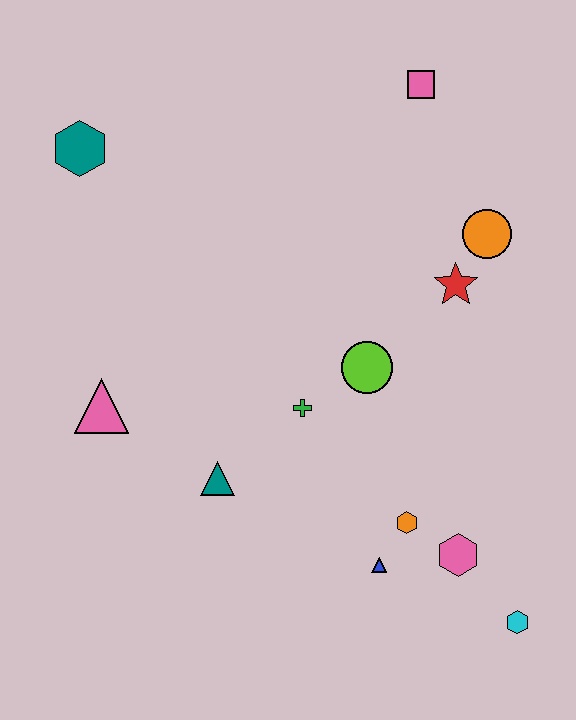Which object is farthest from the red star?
The teal hexagon is farthest from the red star.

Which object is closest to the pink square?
The orange circle is closest to the pink square.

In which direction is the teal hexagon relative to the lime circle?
The teal hexagon is to the left of the lime circle.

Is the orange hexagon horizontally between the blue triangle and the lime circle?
No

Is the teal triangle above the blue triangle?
Yes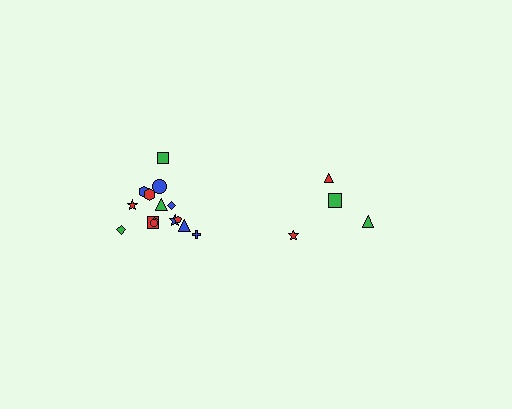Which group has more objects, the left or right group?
The left group.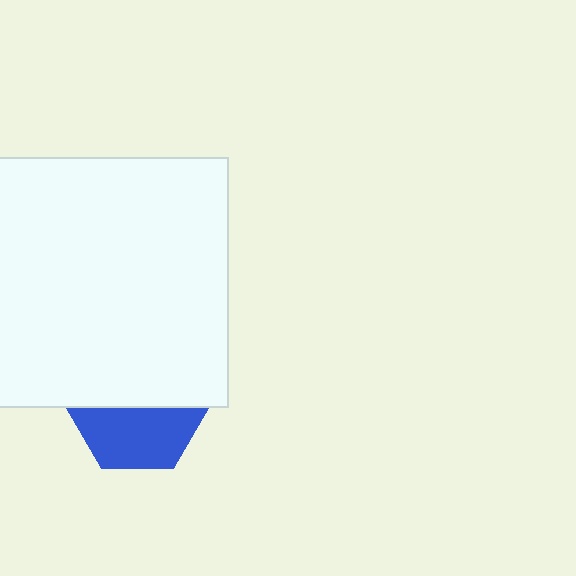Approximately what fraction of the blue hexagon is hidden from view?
Roughly 51% of the blue hexagon is hidden behind the white rectangle.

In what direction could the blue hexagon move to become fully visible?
The blue hexagon could move down. That would shift it out from behind the white rectangle entirely.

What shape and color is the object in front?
The object in front is a white rectangle.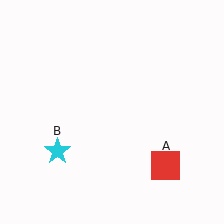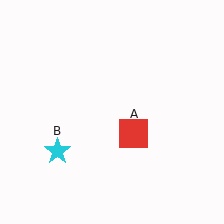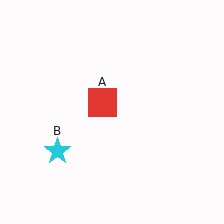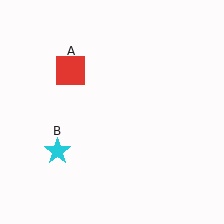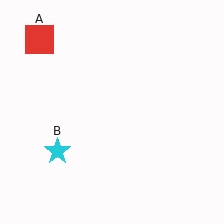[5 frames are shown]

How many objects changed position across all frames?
1 object changed position: red square (object A).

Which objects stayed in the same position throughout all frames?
Cyan star (object B) remained stationary.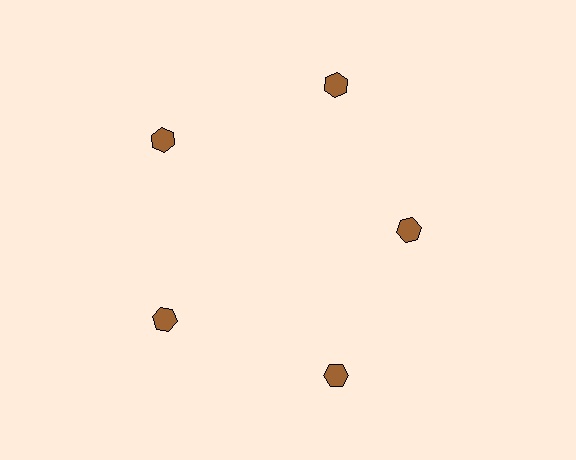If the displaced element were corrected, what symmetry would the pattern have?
It would have 5-fold rotational symmetry — the pattern would map onto itself every 72 degrees.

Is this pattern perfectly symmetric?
No. The 5 brown hexagons are arranged in a ring, but one element near the 3 o'clock position is pulled inward toward the center, breaking the 5-fold rotational symmetry.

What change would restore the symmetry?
The symmetry would be restored by moving it outward, back onto the ring so that all 5 hexagons sit at equal angles and equal distance from the center.